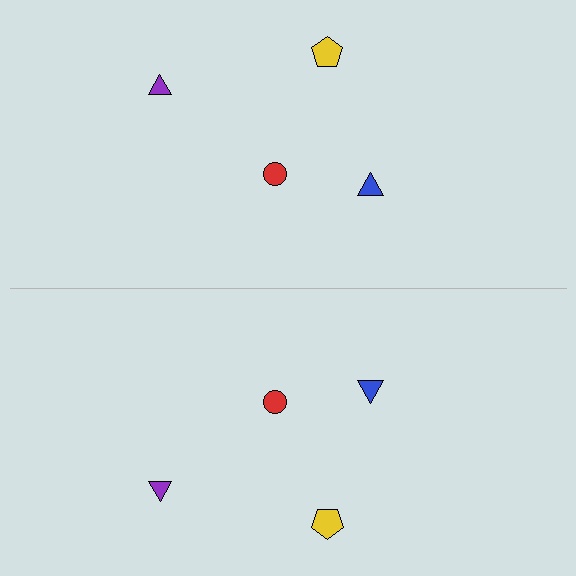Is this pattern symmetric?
Yes, this pattern has bilateral (reflection) symmetry.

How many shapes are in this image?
There are 8 shapes in this image.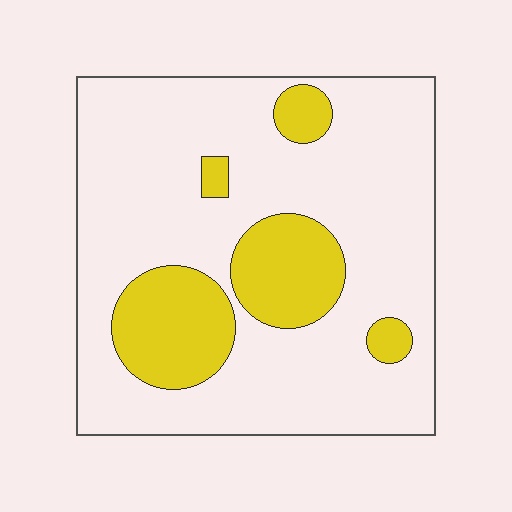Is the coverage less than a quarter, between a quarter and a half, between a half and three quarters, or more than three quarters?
Less than a quarter.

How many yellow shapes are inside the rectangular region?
5.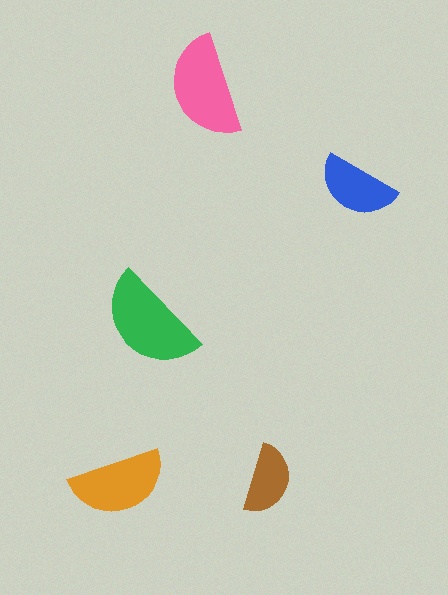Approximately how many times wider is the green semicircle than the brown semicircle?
About 1.5 times wider.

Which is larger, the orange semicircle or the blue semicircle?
The orange one.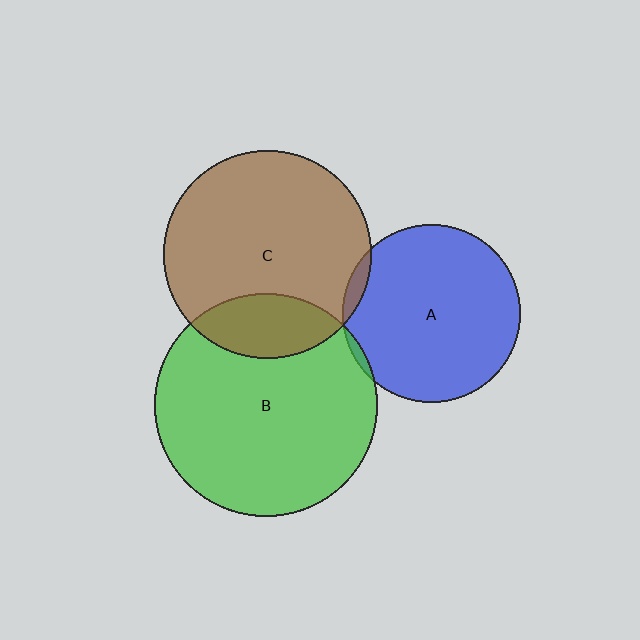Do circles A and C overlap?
Yes.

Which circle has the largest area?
Circle B (green).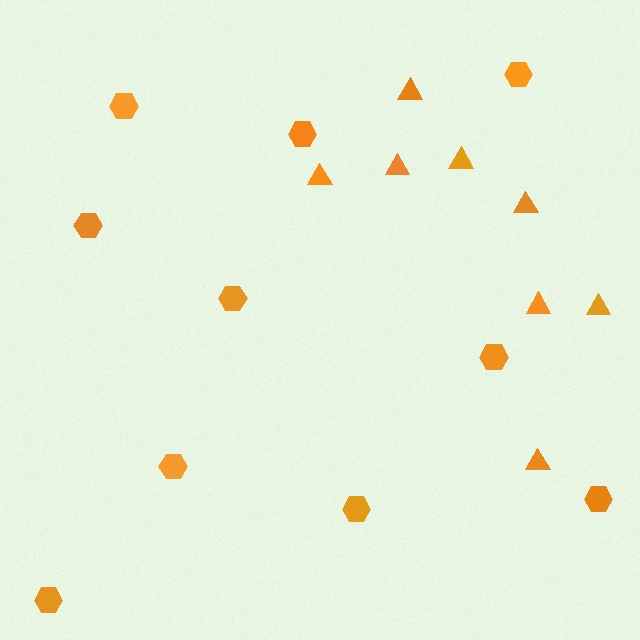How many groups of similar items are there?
There are 2 groups: one group of hexagons (10) and one group of triangles (8).